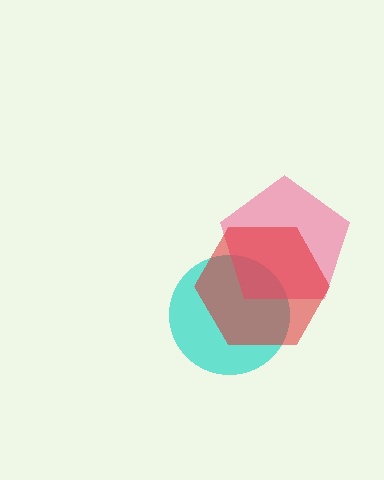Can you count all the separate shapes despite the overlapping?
Yes, there are 3 separate shapes.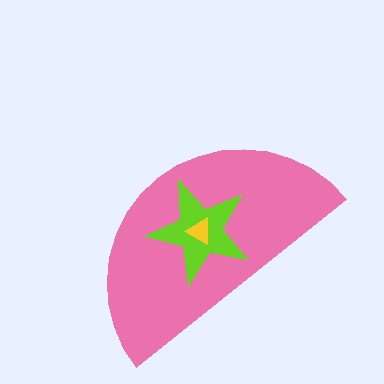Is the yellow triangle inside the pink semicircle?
Yes.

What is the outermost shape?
The pink semicircle.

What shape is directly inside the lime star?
The yellow triangle.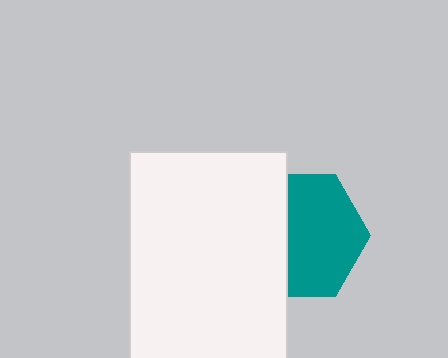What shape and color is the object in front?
The object in front is a white rectangle.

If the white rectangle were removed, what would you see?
You would see the complete teal hexagon.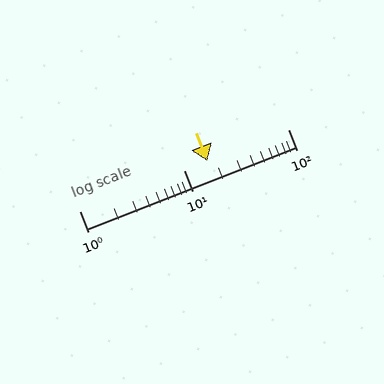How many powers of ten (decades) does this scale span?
The scale spans 2 decades, from 1 to 100.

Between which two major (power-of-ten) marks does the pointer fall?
The pointer is between 10 and 100.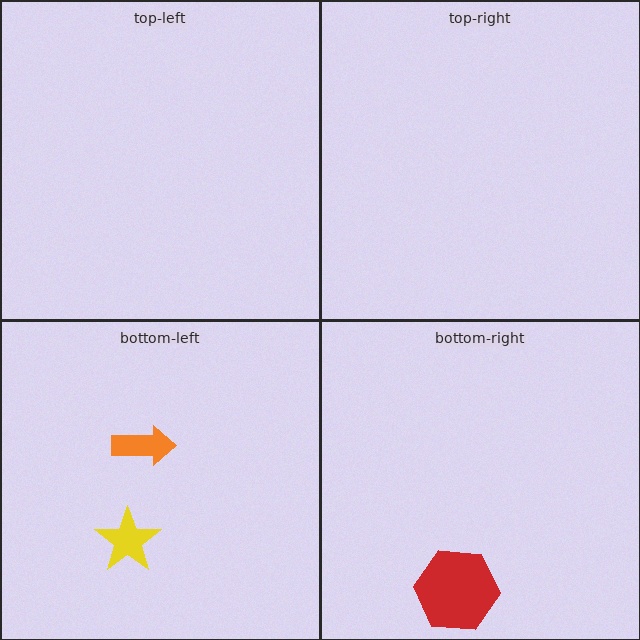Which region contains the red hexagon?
The bottom-right region.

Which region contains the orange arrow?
The bottom-left region.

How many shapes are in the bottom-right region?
1.